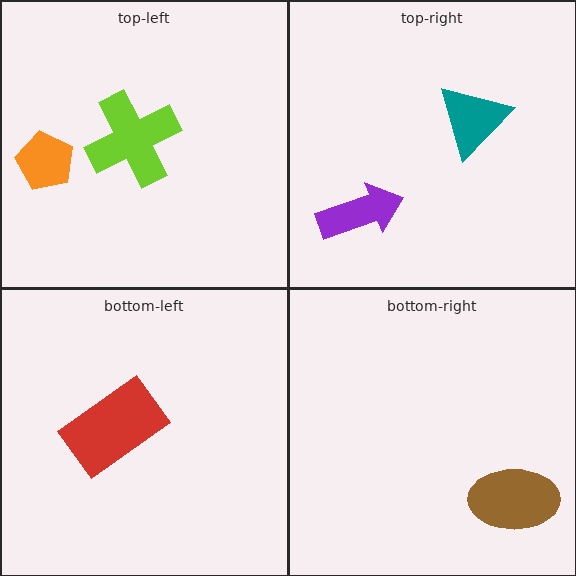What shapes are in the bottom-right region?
The brown ellipse.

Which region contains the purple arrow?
The top-right region.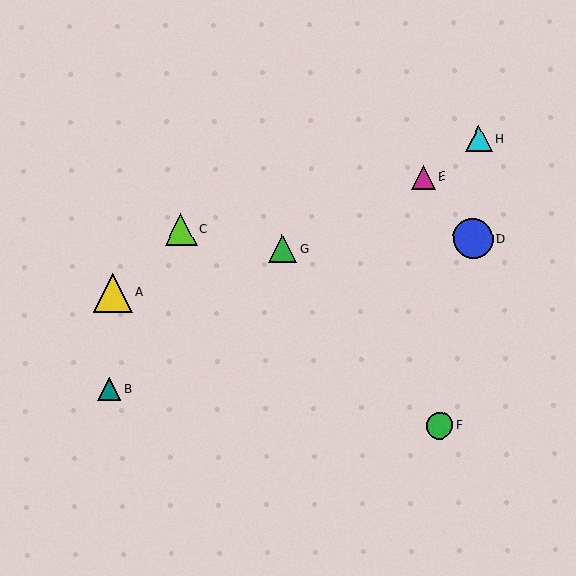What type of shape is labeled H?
Shape H is a cyan triangle.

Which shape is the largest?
The blue circle (labeled D) is the largest.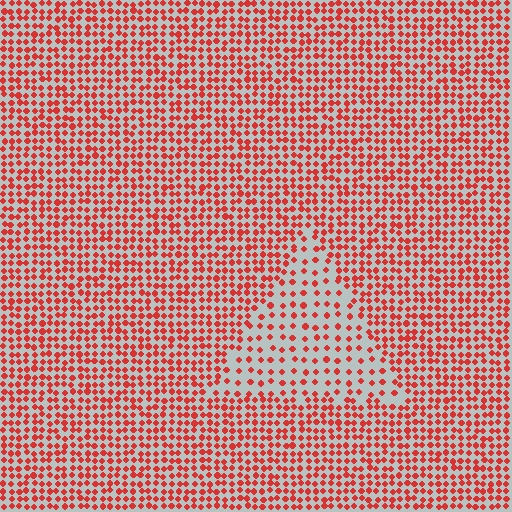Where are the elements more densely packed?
The elements are more densely packed outside the triangle boundary.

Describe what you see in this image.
The image contains small red elements arranged at two different densities. A triangle-shaped region is visible where the elements are less densely packed than the surrounding area.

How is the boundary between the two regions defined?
The boundary is defined by a change in element density (approximately 2.1x ratio). All elements are the same color, size, and shape.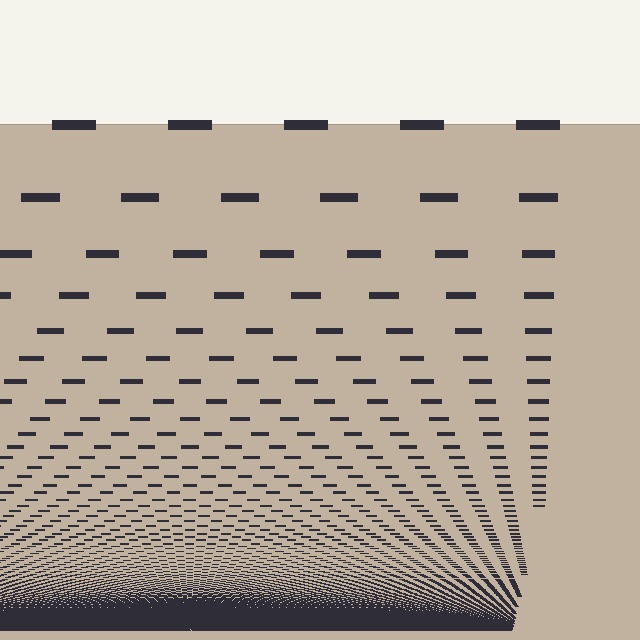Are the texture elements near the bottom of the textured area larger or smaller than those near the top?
Smaller. The gradient is inverted — elements near the bottom are smaller and denser.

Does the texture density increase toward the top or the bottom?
Density increases toward the bottom.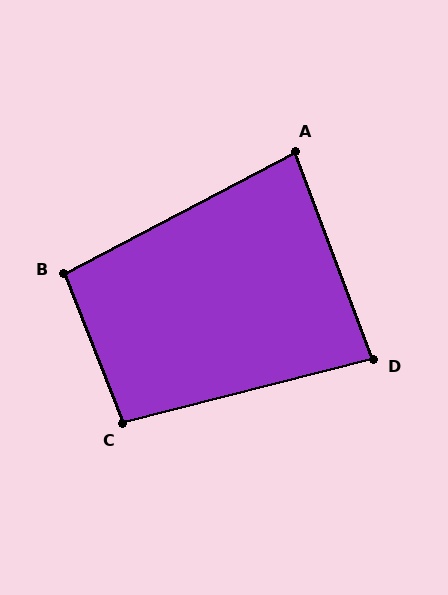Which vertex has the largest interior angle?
C, at approximately 97 degrees.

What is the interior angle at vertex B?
Approximately 96 degrees (obtuse).